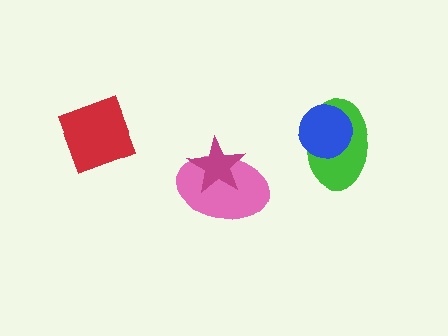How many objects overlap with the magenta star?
1 object overlaps with the magenta star.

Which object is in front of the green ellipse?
The blue circle is in front of the green ellipse.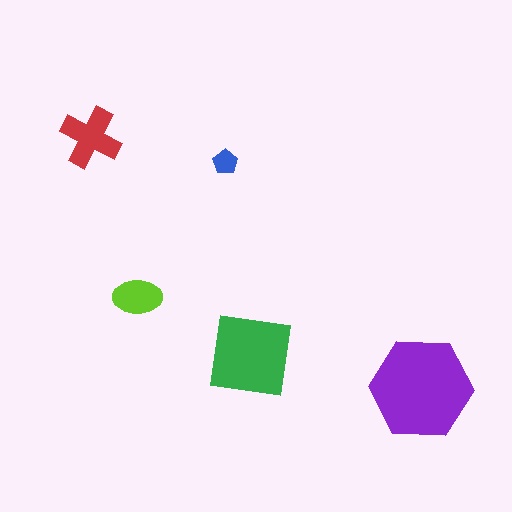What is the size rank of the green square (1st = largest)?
2nd.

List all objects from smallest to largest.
The blue pentagon, the lime ellipse, the red cross, the green square, the purple hexagon.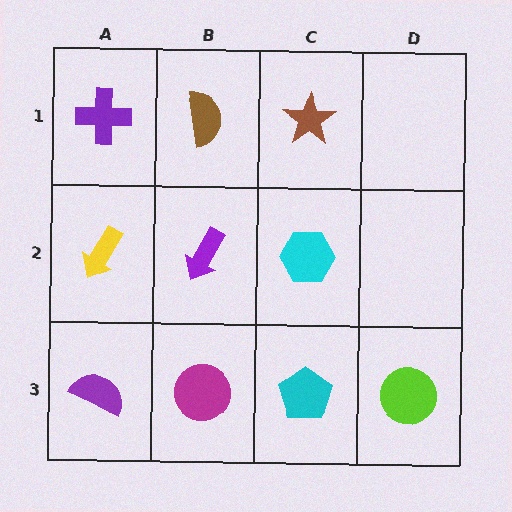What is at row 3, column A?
A purple semicircle.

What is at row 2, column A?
A yellow arrow.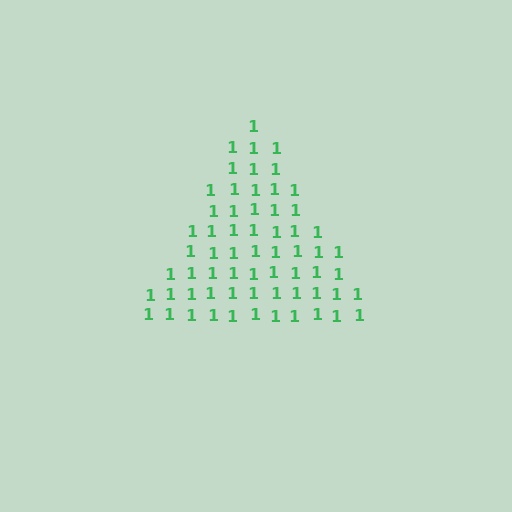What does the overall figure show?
The overall figure shows a triangle.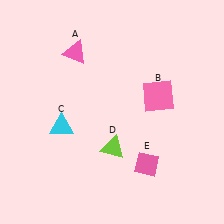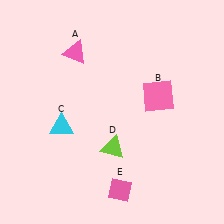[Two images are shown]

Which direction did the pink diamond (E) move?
The pink diamond (E) moved left.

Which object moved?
The pink diamond (E) moved left.